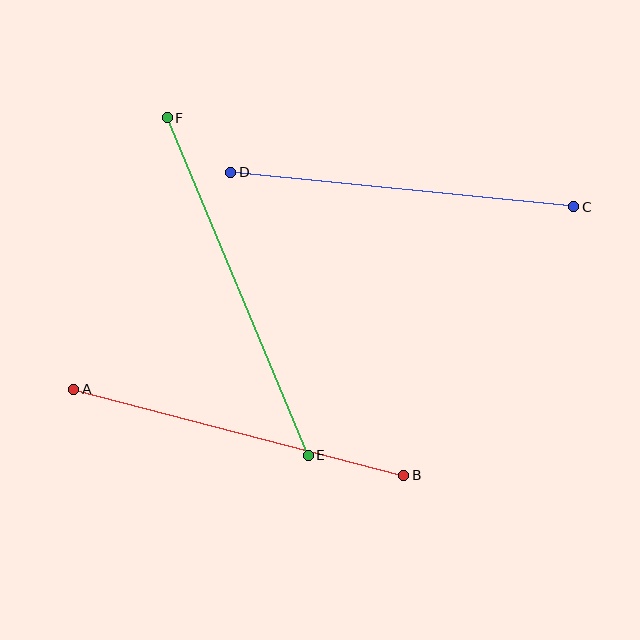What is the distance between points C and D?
The distance is approximately 344 pixels.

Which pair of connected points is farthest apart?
Points E and F are farthest apart.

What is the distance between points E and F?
The distance is approximately 366 pixels.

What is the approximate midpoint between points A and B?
The midpoint is at approximately (239, 432) pixels.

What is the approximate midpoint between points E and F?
The midpoint is at approximately (238, 286) pixels.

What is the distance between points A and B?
The distance is approximately 341 pixels.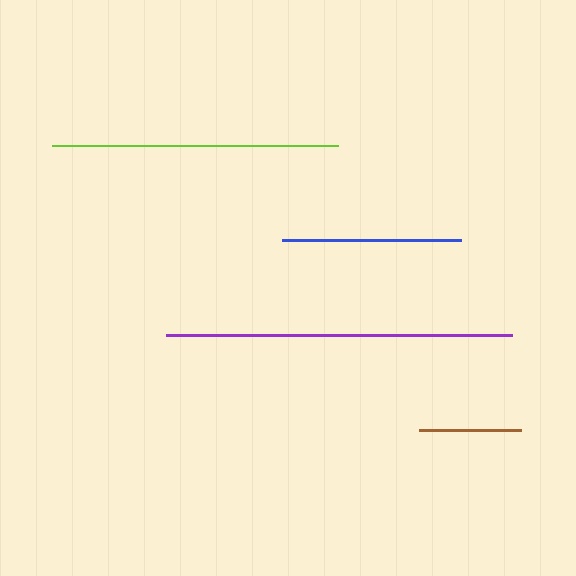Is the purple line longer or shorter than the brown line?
The purple line is longer than the brown line.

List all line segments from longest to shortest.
From longest to shortest: purple, lime, blue, brown.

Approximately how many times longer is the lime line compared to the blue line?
The lime line is approximately 1.6 times the length of the blue line.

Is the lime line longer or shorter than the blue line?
The lime line is longer than the blue line.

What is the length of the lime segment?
The lime segment is approximately 287 pixels long.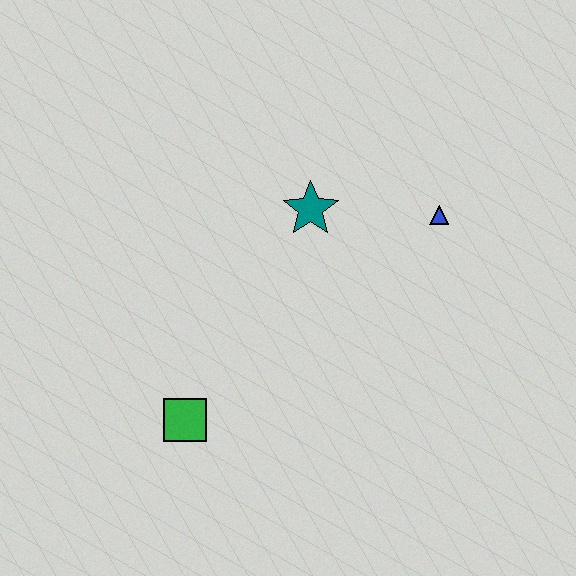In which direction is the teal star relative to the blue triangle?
The teal star is to the left of the blue triangle.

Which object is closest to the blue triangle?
The teal star is closest to the blue triangle.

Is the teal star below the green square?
No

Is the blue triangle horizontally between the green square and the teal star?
No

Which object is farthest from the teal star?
The green square is farthest from the teal star.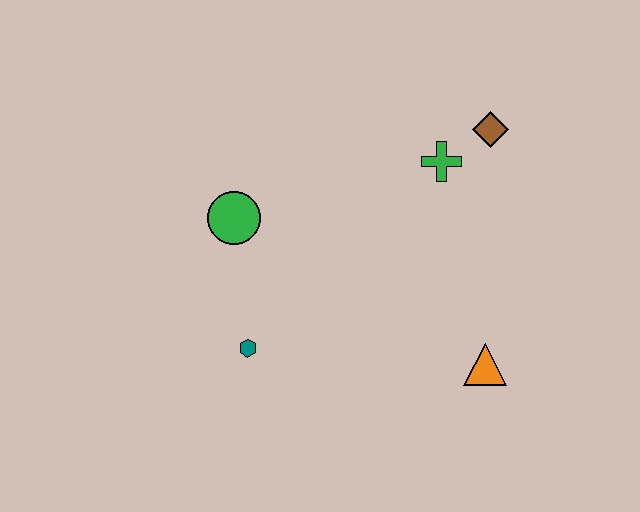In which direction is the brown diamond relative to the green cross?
The brown diamond is to the right of the green cross.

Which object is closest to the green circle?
The teal hexagon is closest to the green circle.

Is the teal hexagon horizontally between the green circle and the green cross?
Yes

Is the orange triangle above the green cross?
No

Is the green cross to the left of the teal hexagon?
No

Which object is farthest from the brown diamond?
The teal hexagon is farthest from the brown diamond.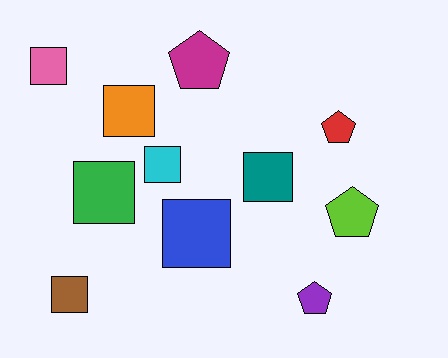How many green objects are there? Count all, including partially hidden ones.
There is 1 green object.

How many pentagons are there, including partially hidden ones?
There are 4 pentagons.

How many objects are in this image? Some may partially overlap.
There are 11 objects.